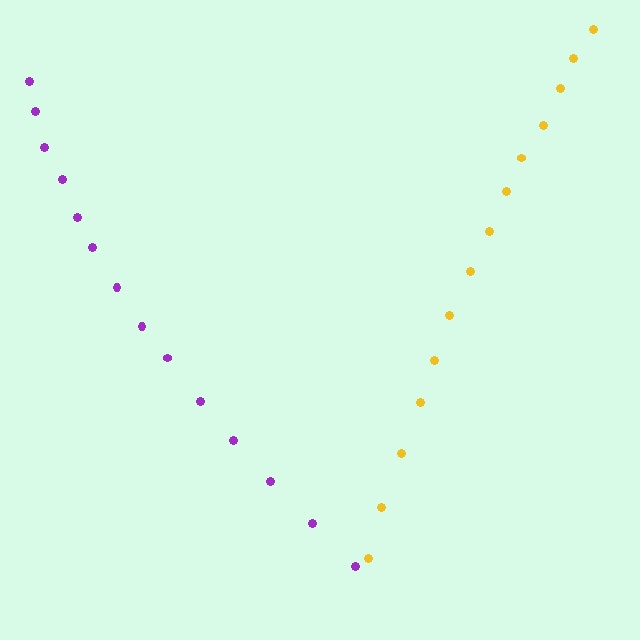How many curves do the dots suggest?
There are 2 distinct paths.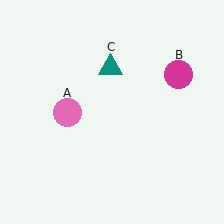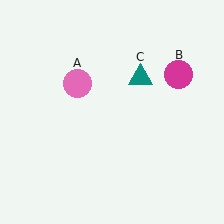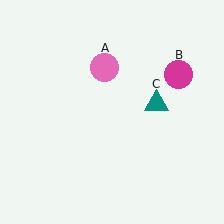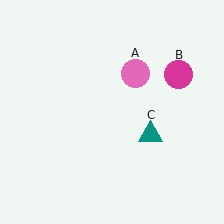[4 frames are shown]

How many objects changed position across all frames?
2 objects changed position: pink circle (object A), teal triangle (object C).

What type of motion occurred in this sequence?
The pink circle (object A), teal triangle (object C) rotated clockwise around the center of the scene.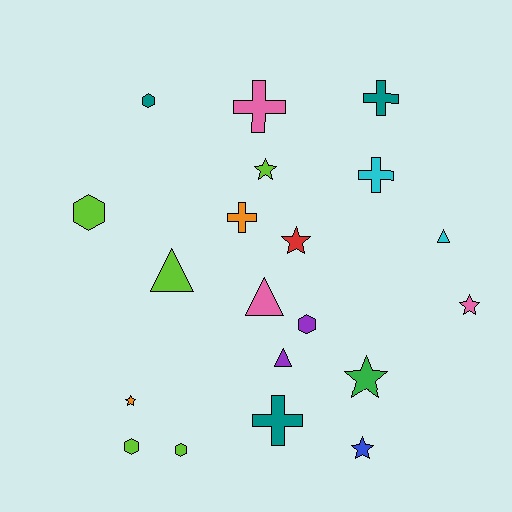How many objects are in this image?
There are 20 objects.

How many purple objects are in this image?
There are 2 purple objects.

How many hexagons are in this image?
There are 5 hexagons.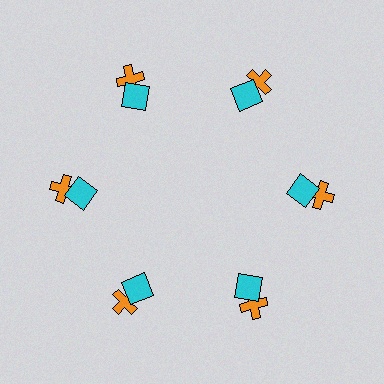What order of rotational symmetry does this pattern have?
This pattern has 6-fold rotational symmetry.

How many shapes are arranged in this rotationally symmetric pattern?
There are 12 shapes, arranged in 6 groups of 2.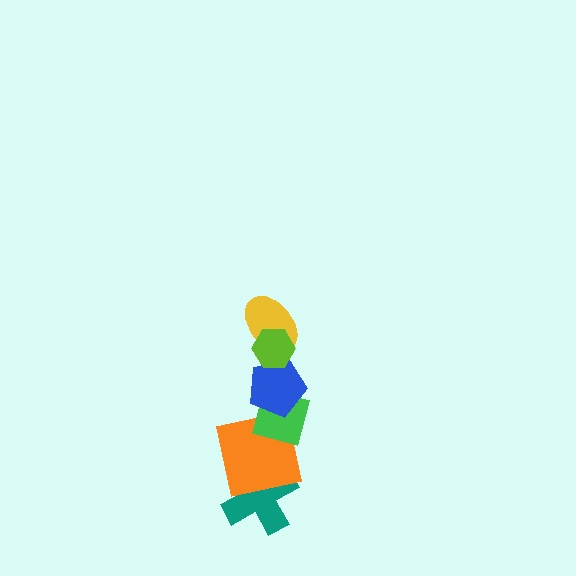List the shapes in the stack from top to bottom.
From top to bottom: the lime hexagon, the yellow ellipse, the blue pentagon, the green square, the orange square, the teal cross.